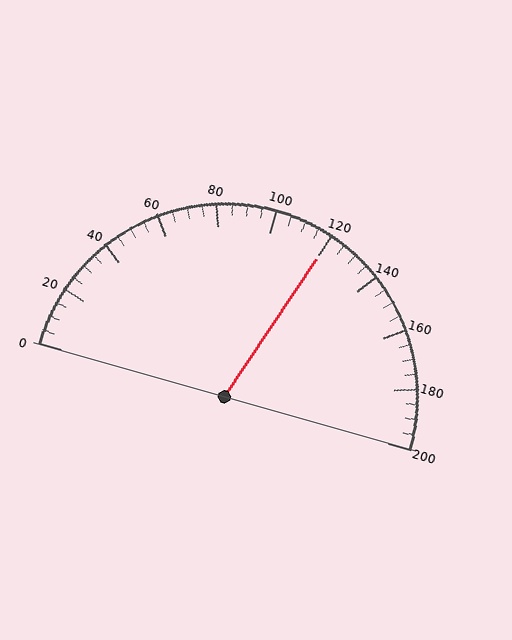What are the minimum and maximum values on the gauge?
The gauge ranges from 0 to 200.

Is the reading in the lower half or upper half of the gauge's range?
The reading is in the upper half of the range (0 to 200).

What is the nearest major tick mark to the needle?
The nearest major tick mark is 120.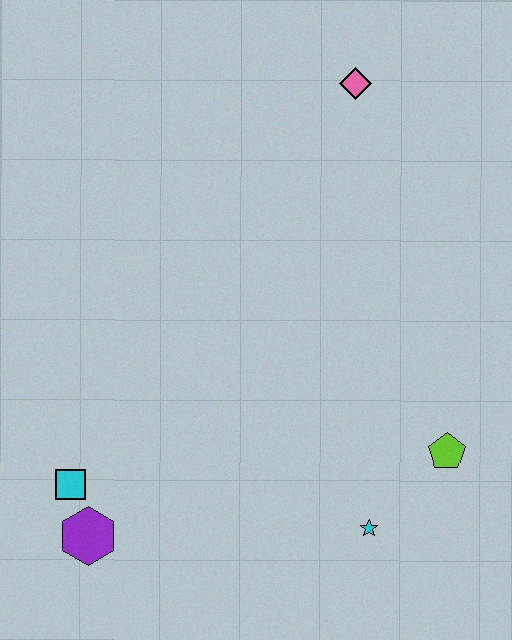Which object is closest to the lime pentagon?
The cyan star is closest to the lime pentagon.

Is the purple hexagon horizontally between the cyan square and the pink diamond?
Yes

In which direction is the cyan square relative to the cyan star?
The cyan square is to the left of the cyan star.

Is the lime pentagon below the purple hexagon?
No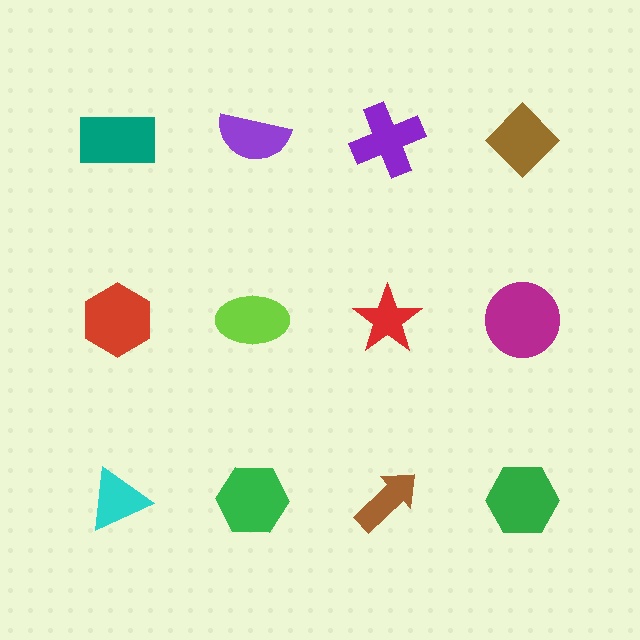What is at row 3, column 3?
A brown arrow.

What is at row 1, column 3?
A purple cross.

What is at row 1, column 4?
A brown diamond.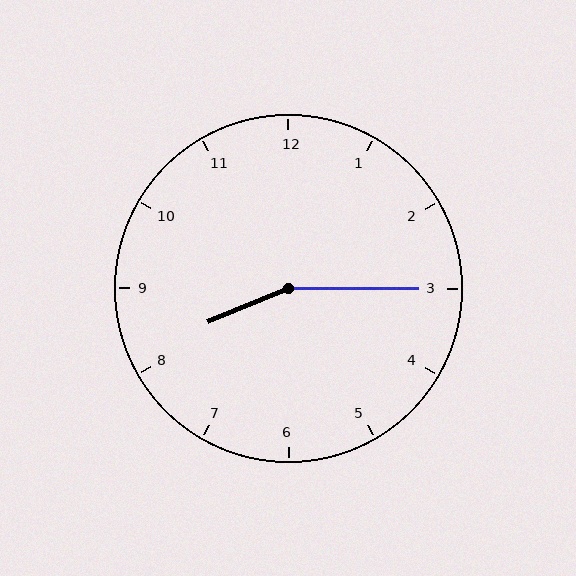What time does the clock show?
8:15.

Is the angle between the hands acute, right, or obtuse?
It is obtuse.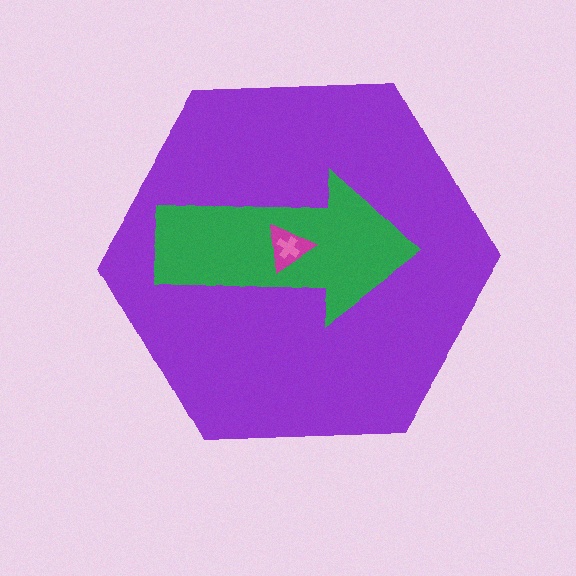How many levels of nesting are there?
4.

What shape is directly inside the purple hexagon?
The green arrow.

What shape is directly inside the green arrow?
The magenta triangle.